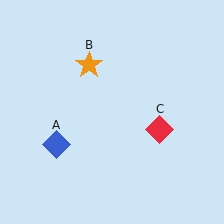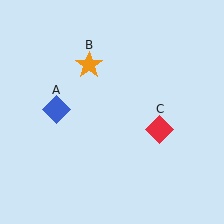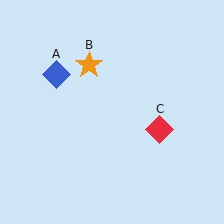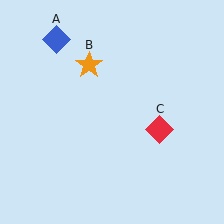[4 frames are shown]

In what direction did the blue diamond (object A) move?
The blue diamond (object A) moved up.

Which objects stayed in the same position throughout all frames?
Orange star (object B) and red diamond (object C) remained stationary.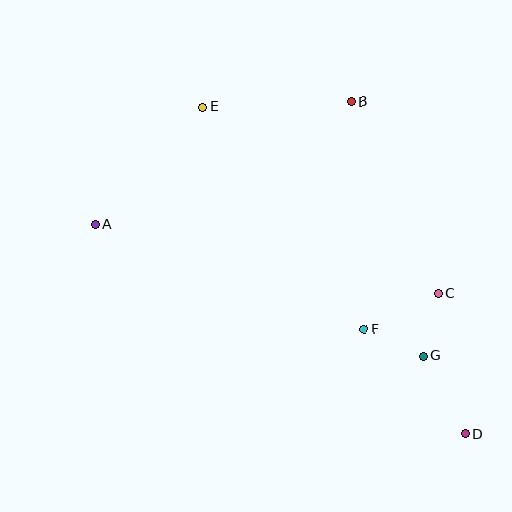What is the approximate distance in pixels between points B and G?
The distance between B and G is approximately 264 pixels.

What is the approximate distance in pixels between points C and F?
The distance between C and F is approximately 83 pixels.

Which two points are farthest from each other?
Points A and D are farthest from each other.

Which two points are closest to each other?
Points C and G are closest to each other.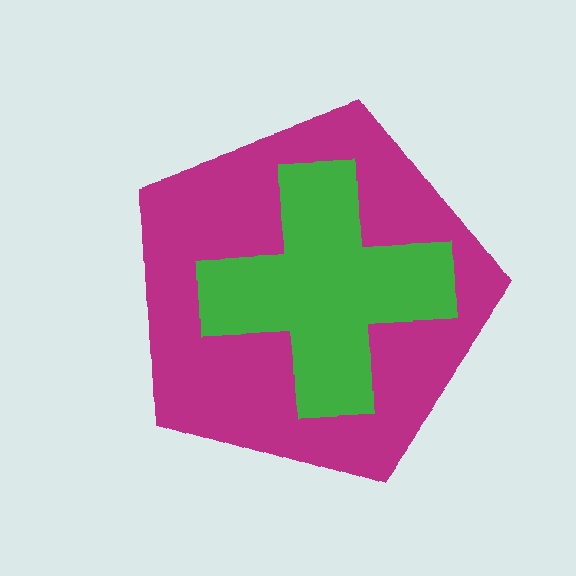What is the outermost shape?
The magenta pentagon.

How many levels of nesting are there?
2.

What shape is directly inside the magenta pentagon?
The green cross.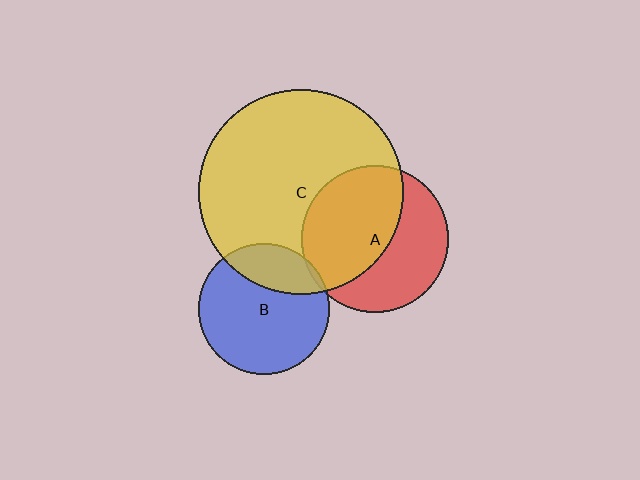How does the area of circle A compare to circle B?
Approximately 1.3 times.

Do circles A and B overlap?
Yes.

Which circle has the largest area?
Circle C (yellow).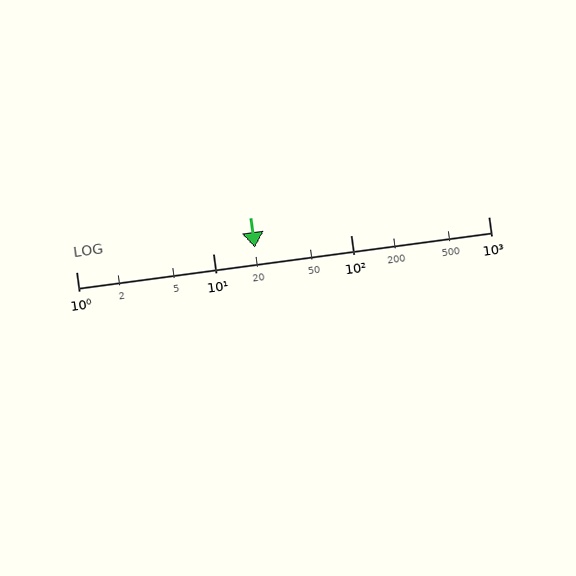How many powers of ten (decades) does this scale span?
The scale spans 3 decades, from 1 to 1000.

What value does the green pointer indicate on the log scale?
The pointer indicates approximately 20.